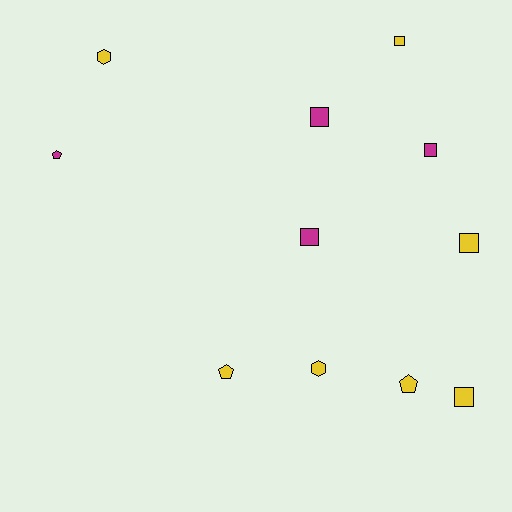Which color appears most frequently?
Yellow, with 7 objects.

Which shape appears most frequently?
Square, with 6 objects.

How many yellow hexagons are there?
There are 2 yellow hexagons.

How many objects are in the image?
There are 11 objects.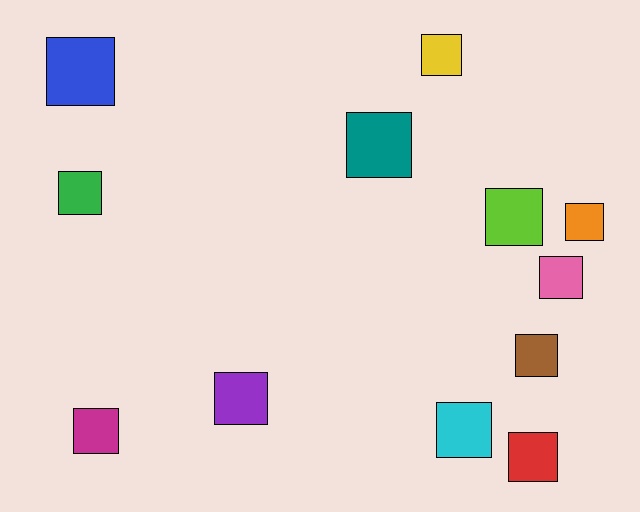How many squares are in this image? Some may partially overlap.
There are 12 squares.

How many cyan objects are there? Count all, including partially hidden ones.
There is 1 cyan object.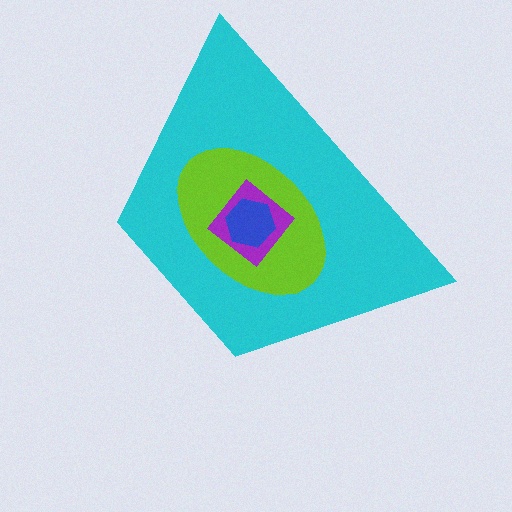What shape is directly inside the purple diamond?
The blue hexagon.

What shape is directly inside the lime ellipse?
The purple diamond.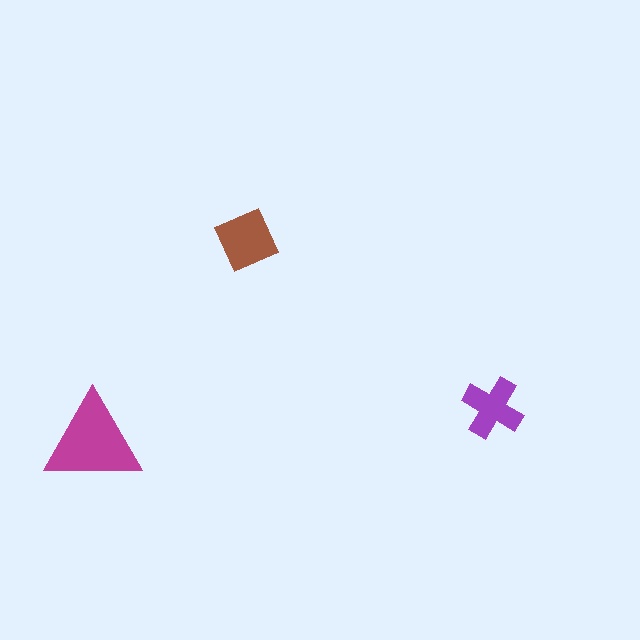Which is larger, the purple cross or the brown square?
The brown square.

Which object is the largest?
The magenta triangle.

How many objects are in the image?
There are 3 objects in the image.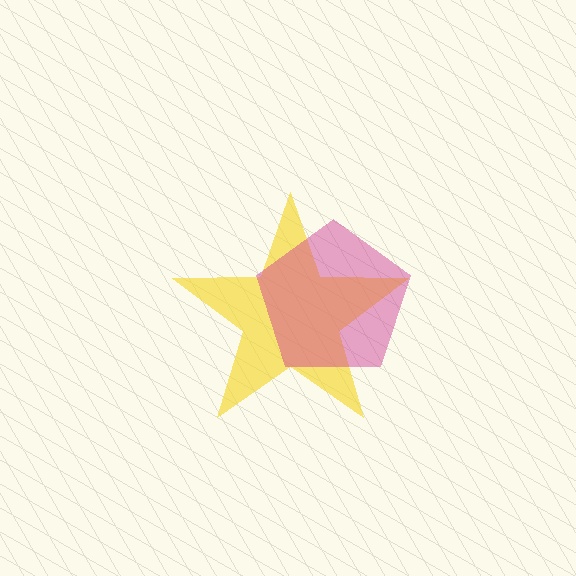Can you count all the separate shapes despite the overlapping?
Yes, there are 2 separate shapes.